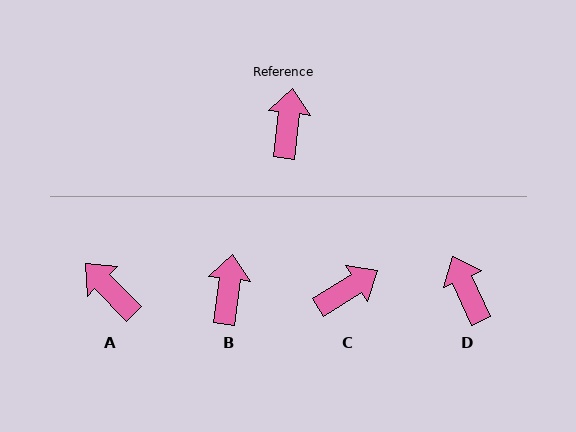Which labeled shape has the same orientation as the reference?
B.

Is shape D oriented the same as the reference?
No, it is off by about 30 degrees.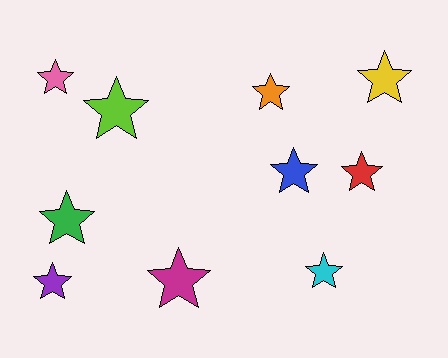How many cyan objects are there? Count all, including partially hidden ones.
There is 1 cyan object.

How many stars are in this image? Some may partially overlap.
There are 10 stars.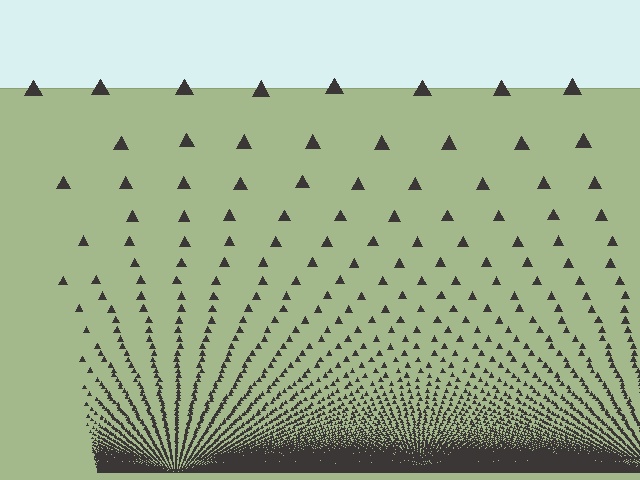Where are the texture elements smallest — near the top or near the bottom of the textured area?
Near the bottom.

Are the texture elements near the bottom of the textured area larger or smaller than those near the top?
Smaller. The gradient is inverted — elements near the bottom are smaller and denser.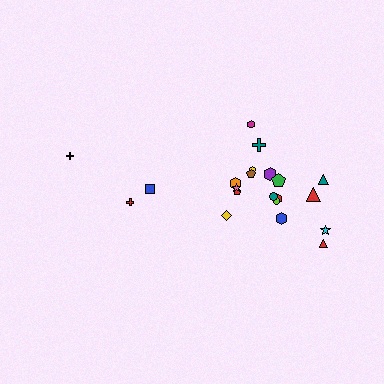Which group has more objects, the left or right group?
The right group.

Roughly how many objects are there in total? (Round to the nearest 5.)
Roughly 20 objects in total.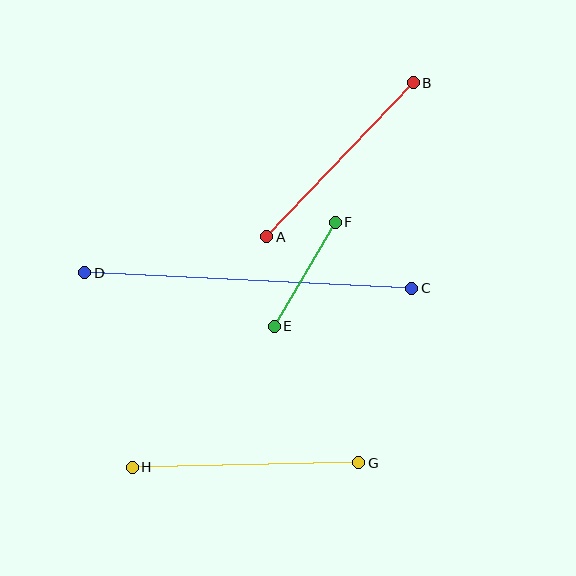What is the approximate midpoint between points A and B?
The midpoint is at approximately (340, 160) pixels.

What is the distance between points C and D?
The distance is approximately 327 pixels.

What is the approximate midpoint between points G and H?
The midpoint is at approximately (246, 465) pixels.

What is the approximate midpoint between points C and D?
The midpoint is at approximately (248, 280) pixels.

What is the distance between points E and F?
The distance is approximately 121 pixels.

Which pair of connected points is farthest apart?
Points C and D are farthest apart.